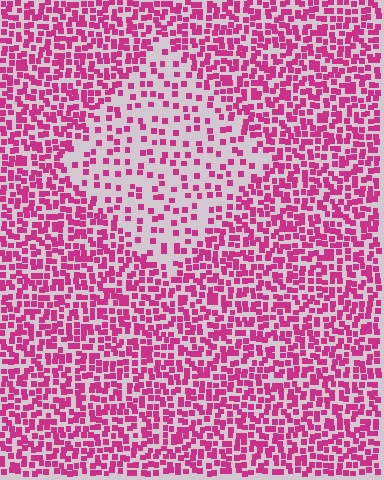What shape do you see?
I see a diamond.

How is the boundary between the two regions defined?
The boundary is defined by a change in element density (approximately 2.4x ratio). All elements are the same color, size, and shape.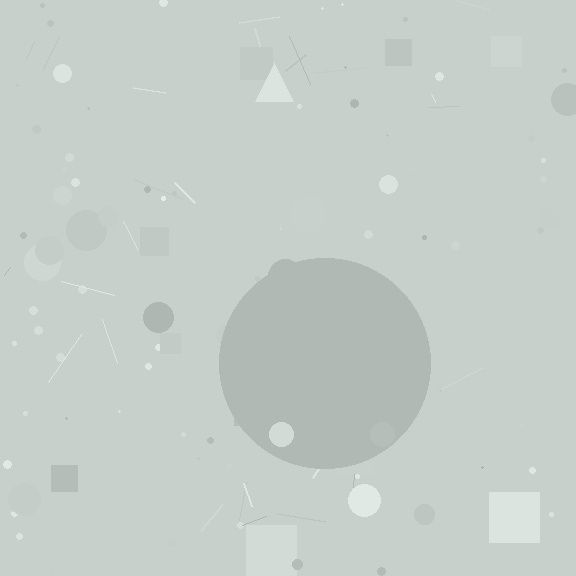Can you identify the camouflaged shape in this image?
The camouflaged shape is a circle.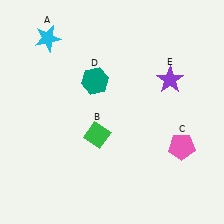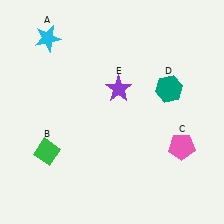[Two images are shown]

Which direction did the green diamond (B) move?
The green diamond (B) moved left.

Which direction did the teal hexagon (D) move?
The teal hexagon (D) moved right.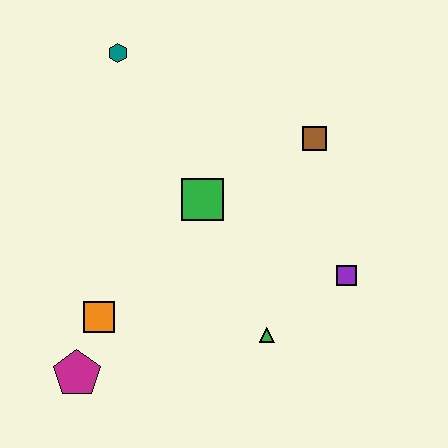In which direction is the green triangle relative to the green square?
The green triangle is below the green square.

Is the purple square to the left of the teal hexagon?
No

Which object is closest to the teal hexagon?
The green square is closest to the teal hexagon.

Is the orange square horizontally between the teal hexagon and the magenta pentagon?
Yes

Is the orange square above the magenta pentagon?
Yes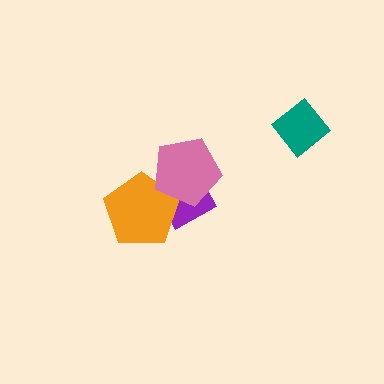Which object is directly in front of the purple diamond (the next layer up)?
The orange pentagon is directly in front of the purple diamond.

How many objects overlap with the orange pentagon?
2 objects overlap with the orange pentagon.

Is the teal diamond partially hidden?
No, no other shape covers it.